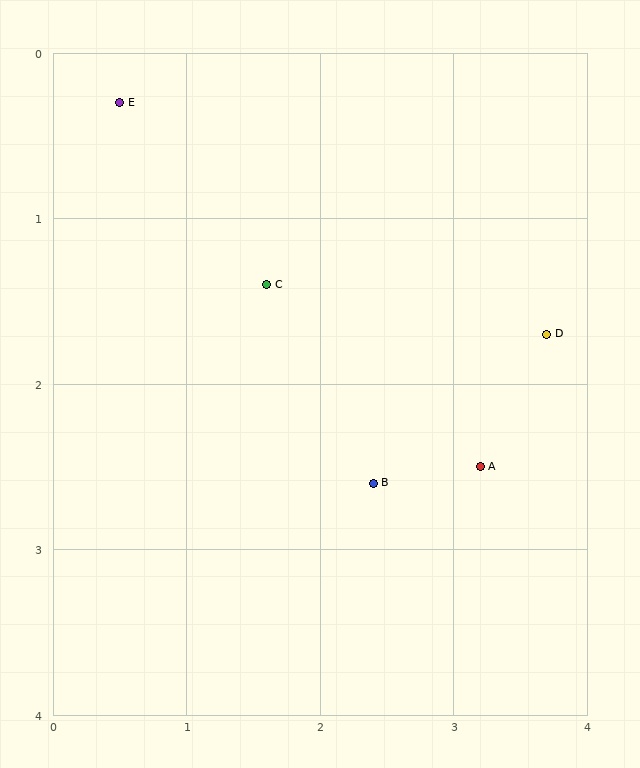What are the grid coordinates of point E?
Point E is at approximately (0.5, 0.3).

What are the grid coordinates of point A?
Point A is at approximately (3.2, 2.5).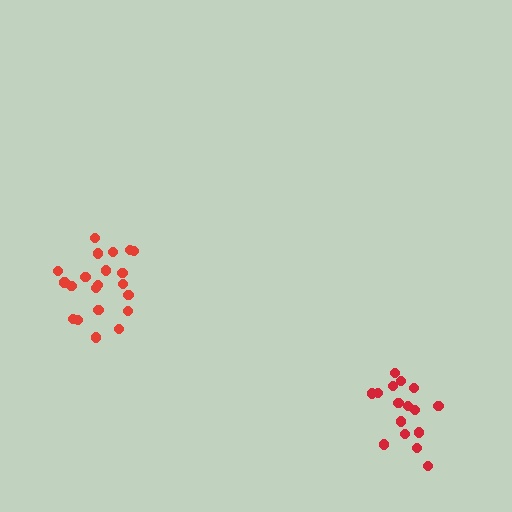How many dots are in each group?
Group 1: 21 dots, Group 2: 16 dots (37 total).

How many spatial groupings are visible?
There are 2 spatial groupings.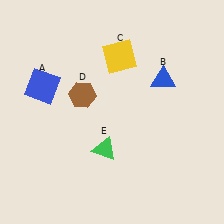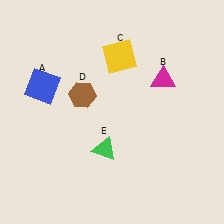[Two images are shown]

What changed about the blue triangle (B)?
In Image 1, B is blue. In Image 2, it changed to magenta.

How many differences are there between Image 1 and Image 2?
There is 1 difference between the two images.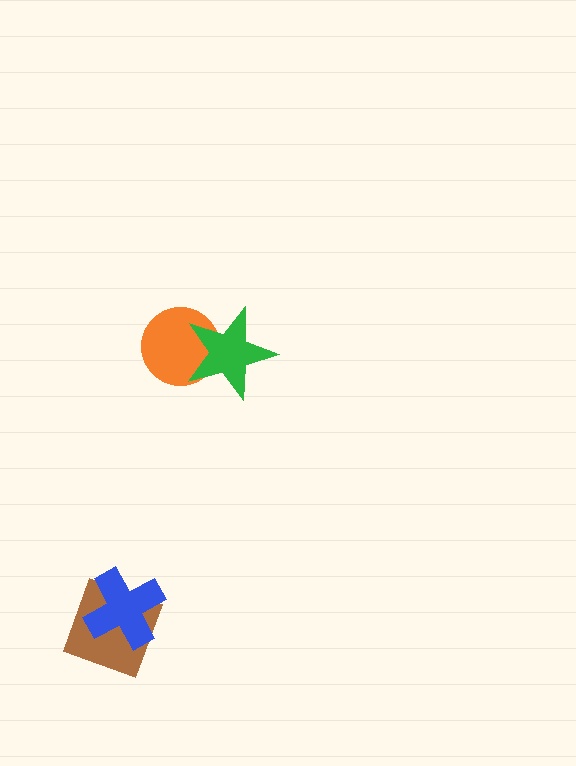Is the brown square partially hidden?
Yes, it is partially covered by another shape.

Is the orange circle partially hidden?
Yes, it is partially covered by another shape.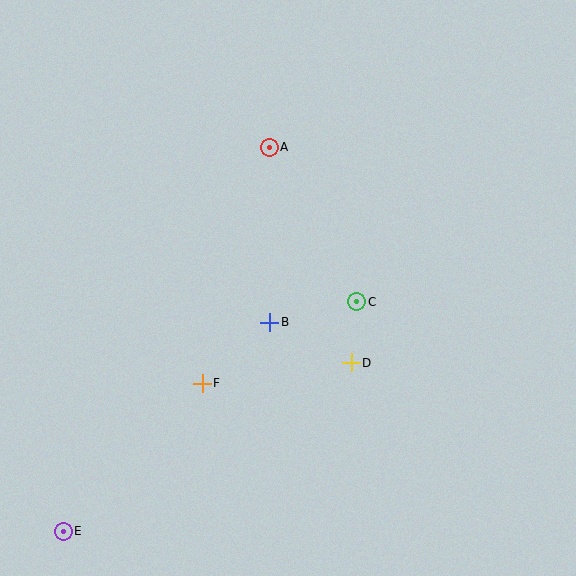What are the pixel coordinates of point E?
Point E is at (63, 531).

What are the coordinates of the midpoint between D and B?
The midpoint between D and B is at (310, 343).